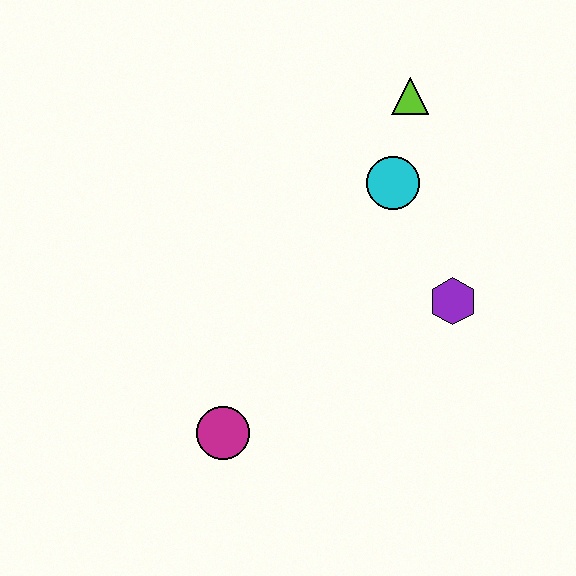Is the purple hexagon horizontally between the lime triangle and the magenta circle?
No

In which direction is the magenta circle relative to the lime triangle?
The magenta circle is below the lime triangle.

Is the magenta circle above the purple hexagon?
No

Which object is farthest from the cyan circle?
The magenta circle is farthest from the cyan circle.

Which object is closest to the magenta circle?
The purple hexagon is closest to the magenta circle.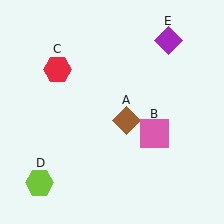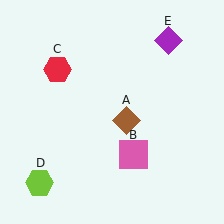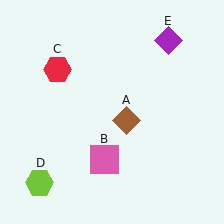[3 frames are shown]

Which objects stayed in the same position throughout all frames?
Brown diamond (object A) and red hexagon (object C) and lime hexagon (object D) and purple diamond (object E) remained stationary.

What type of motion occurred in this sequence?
The pink square (object B) rotated clockwise around the center of the scene.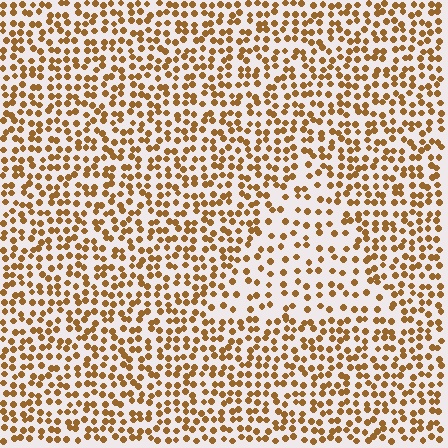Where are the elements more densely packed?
The elements are more densely packed outside the triangle boundary.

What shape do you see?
I see a triangle.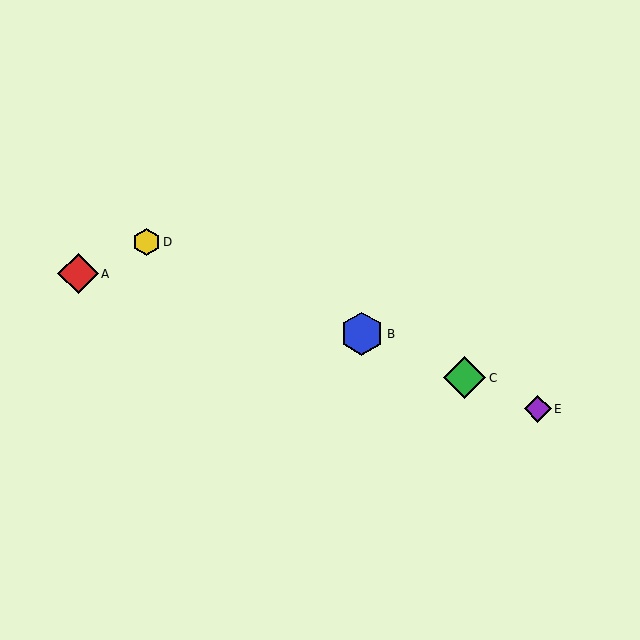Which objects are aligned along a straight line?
Objects B, C, D, E are aligned along a straight line.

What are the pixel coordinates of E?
Object E is at (538, 409).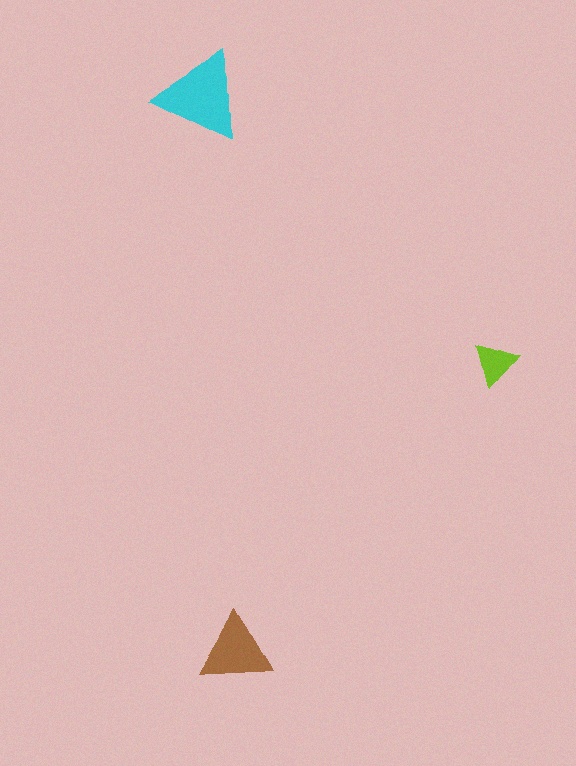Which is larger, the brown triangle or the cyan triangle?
The cyan one.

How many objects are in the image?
There are 3 objects in the image.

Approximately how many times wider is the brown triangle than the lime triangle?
About 1.5 times wider.